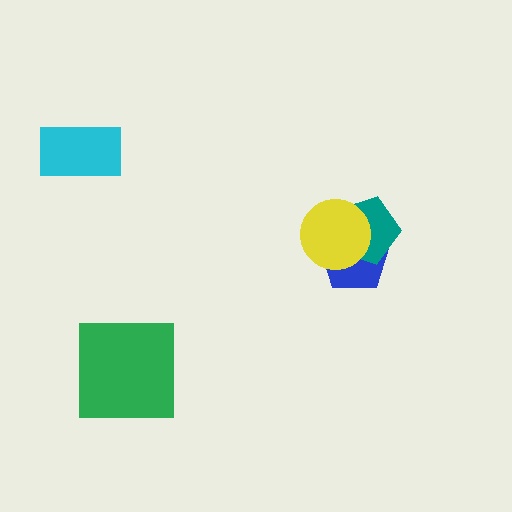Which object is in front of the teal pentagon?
The yellow circle is in front of the teal pentagon.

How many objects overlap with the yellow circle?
2 objects overlap with the yellow circle.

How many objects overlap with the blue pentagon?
2 objects overlap with the blue pentagon.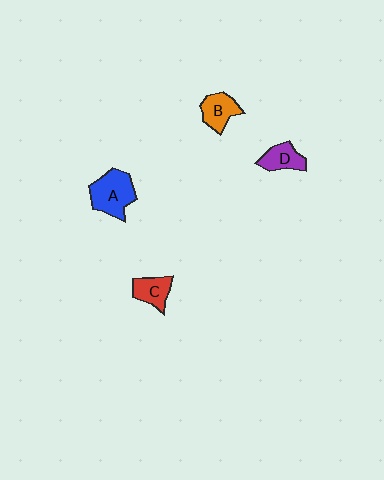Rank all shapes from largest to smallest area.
From largest to smallest: A (blue), B (orange), C (red), D (purple).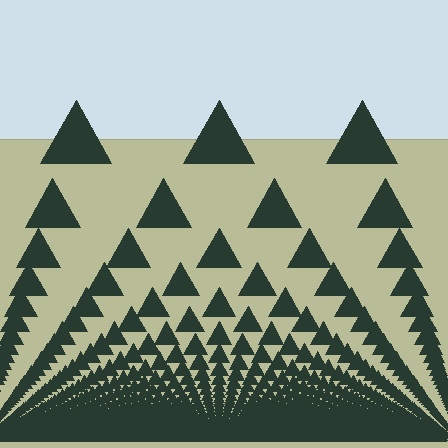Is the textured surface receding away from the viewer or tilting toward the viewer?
The surface appears to tilt toward the viewer. Texture elements get larger and sparser toward the top.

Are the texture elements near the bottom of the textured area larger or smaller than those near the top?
Smaller. The gradient is inverted — elements near the bottom are smaller and denser.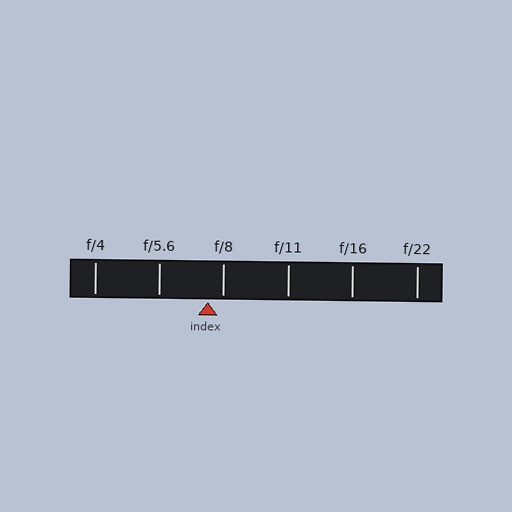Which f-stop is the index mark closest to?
The index mark is closest to f/8.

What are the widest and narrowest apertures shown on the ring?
The widest aperture shown is f/4 and the narrowest is f/22.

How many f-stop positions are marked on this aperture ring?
There are 6 f-stop positions marked.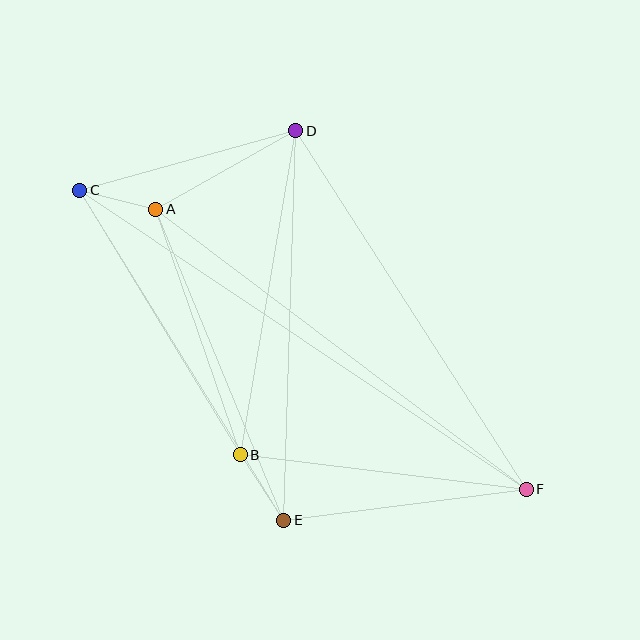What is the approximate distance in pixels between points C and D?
The distance between C and D is approximately 224 pixels.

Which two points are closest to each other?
Points A and C are closest to each other.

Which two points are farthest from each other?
Points C and F are farthest from each other.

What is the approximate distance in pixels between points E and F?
The distance between E and F is approximately 244 pixels.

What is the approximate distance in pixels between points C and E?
The distance between C and E is approximately 388 pixels.